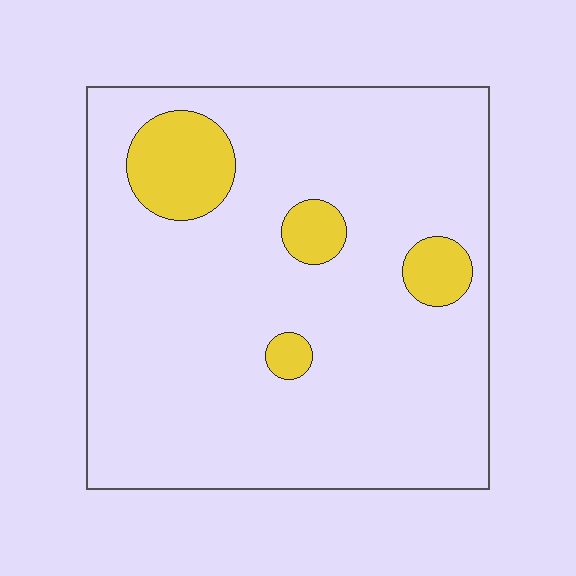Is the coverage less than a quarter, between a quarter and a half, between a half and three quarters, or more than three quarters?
Less than a quarter.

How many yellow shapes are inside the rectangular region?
4.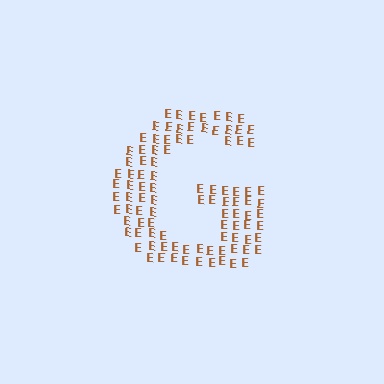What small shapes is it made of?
It is made of small letter E's.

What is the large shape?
The large shape is the letter G.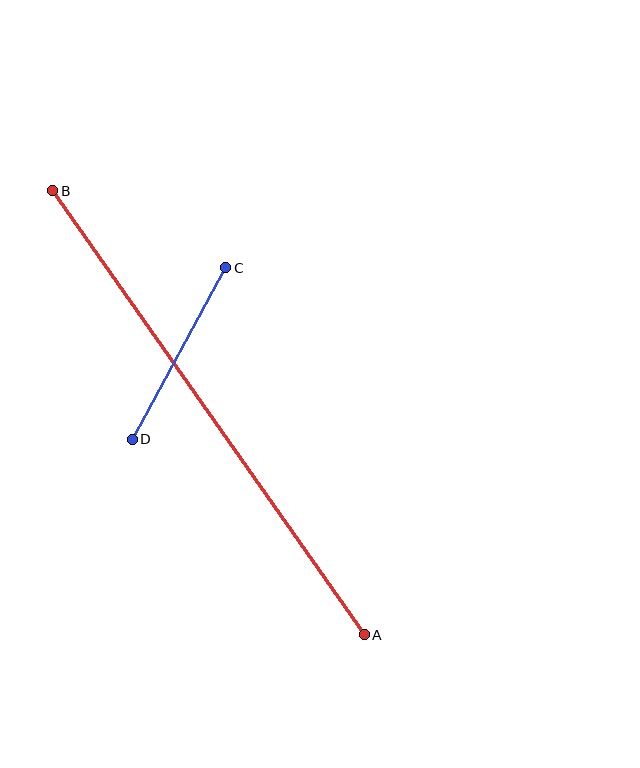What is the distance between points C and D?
The distance is approximately 195 pixels.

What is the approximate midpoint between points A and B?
The midpoint is at approximately (209, 413) pixels.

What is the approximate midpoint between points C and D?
The midpoint is at approximately (179, 354) pixels.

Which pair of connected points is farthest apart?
Points A and B are farthest apart.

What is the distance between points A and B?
The distance is approximately 542 pixels.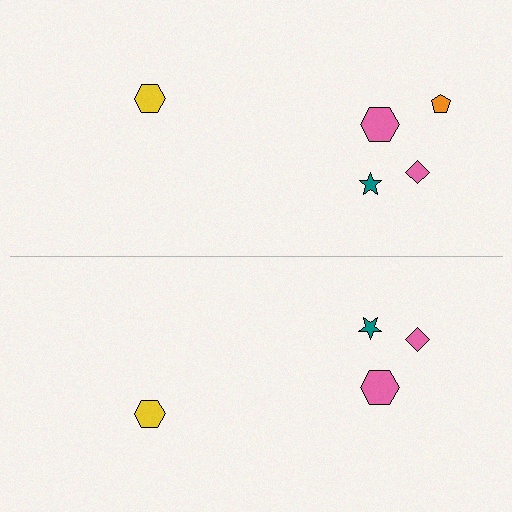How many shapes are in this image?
There are 9 shapes in this image.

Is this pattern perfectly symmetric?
No, the pattern is not perfectly symmetric. A orange pentagon is missing from the bottom side.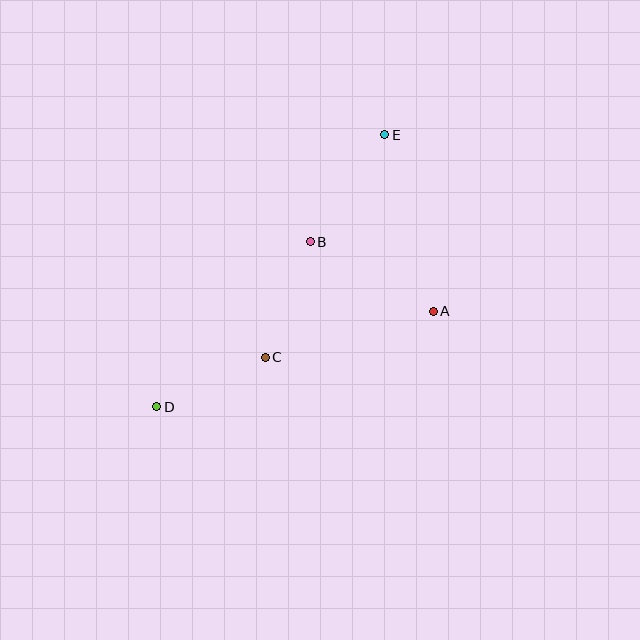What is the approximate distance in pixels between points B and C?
The distance between B and C is approximately 124 pixels.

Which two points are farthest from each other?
Points D and E are farthest from each other.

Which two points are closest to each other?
Points C and D are closest to each other.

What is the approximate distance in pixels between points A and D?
The distance between A and D is approximately 292 pixels.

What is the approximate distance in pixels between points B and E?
The distance between B and E is approximately 130 pixels.